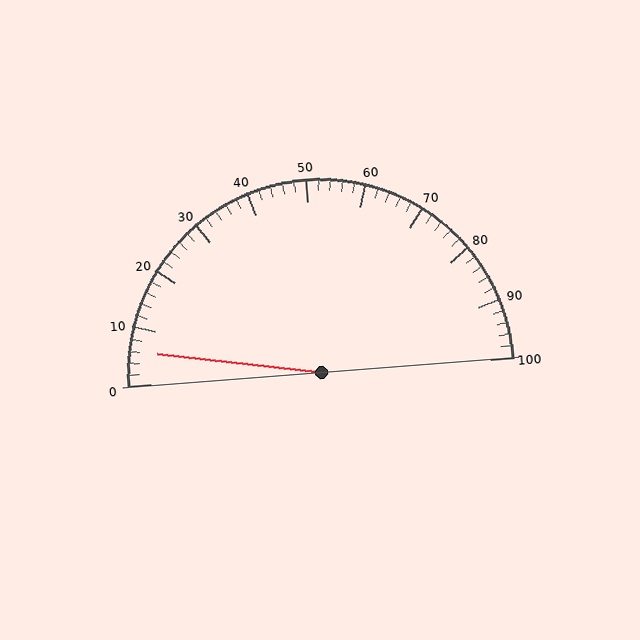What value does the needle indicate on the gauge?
The needle indicates approximately 6.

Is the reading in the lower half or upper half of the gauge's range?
The reading is in the lower half of the range (0 to 100).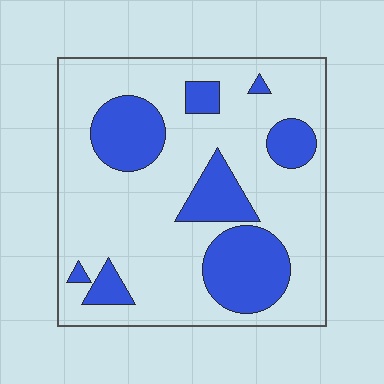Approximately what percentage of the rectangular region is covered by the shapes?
Approximately 25%.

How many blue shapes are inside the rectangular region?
8.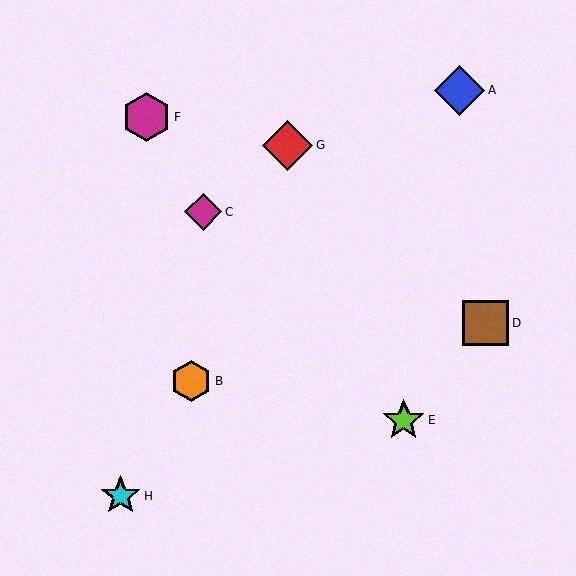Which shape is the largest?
The blue diamond (labeled A) is the largest.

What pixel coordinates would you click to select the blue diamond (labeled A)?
Click at (460, 90) to select the blue diamond A.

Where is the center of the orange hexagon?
The center of the orange hexagon is at (191, 381).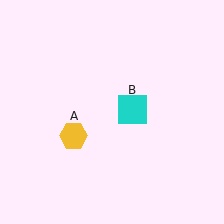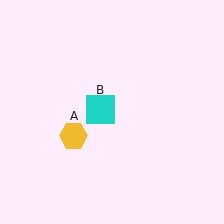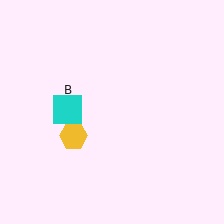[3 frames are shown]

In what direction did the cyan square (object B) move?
The cyan square (object B) moved left.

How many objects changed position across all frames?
1 object changed position: cyan square (object B).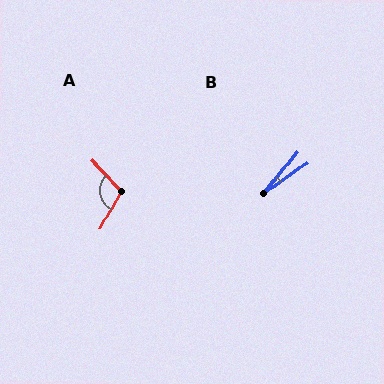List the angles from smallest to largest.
B (16°), A (107°).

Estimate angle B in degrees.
Approximately 16 degrees.